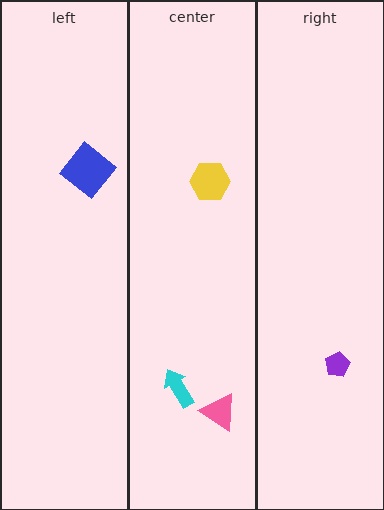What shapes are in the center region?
The cyan arrow, the yellow hexagon, the pink triangle.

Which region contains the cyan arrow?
The center region.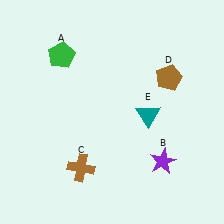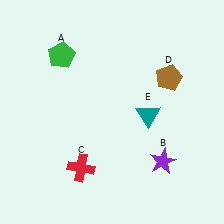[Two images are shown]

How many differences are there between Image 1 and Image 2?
There is 1 difference between the two images.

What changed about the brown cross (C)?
In Image 1, C is brown. In Image 2, it changed to red.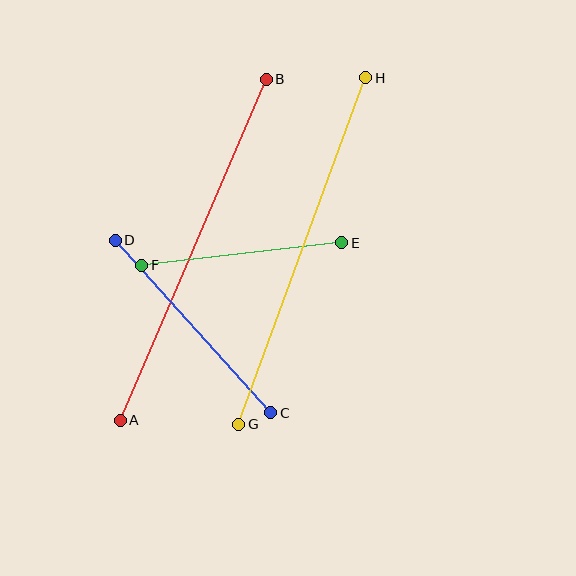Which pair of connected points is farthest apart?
Points A and B are farthest apart.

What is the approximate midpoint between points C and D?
The midpoint is at approximately (193, 327) pixels.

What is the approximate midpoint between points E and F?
The midpoint is at approximately (242, 254) pixels.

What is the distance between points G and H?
The distance is approximately 369 pixels.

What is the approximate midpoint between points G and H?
The midpoint is at approximately (302, 251) pixels.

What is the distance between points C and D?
The distance is approximately 232 pixels.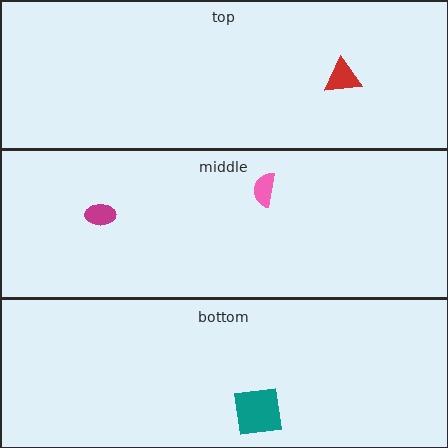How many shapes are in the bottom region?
1.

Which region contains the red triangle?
The top region.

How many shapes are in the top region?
1.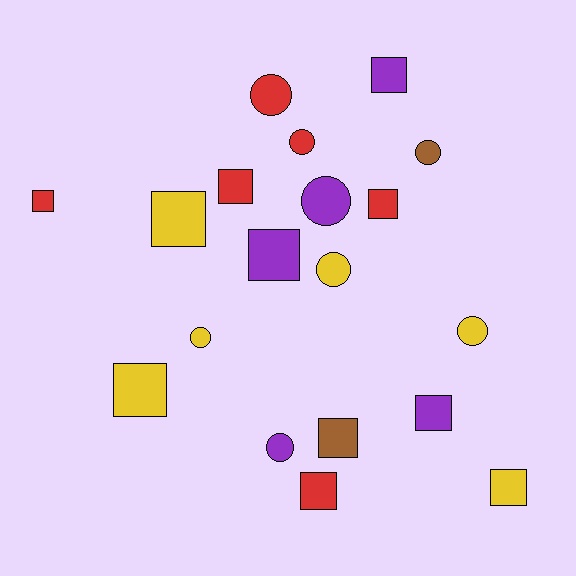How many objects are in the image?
There are 19 objects.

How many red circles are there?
There are 2 red circles.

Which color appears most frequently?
Red, with 6 objects.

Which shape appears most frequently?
Square, with 11 objects.